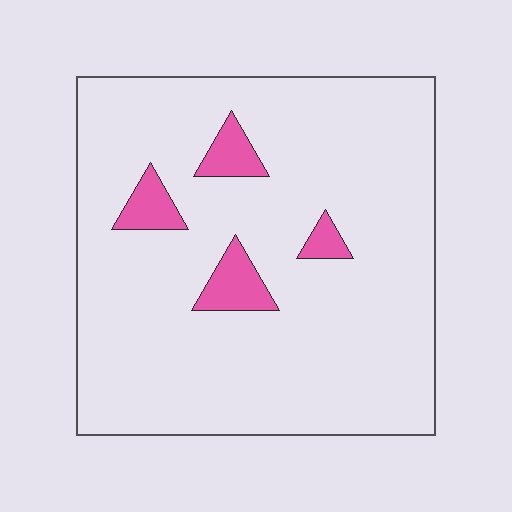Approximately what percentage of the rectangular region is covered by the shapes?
Approximately 10%.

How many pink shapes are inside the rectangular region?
4.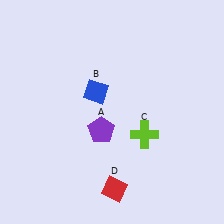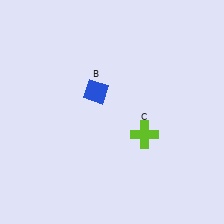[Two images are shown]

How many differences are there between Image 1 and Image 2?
There are 2 differences between the two images.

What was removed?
The red diamond (D), the purple pentagon (A) were removed in Image 2.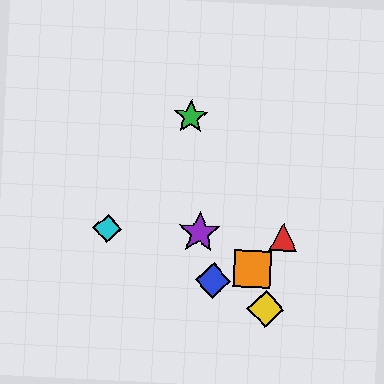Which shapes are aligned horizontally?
The red triangle, the purple star, the cyan diamond are aligned horizontally.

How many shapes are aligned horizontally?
3 shapes (the red triangle, the purple star, the cyan diamond) are aligned horizontally.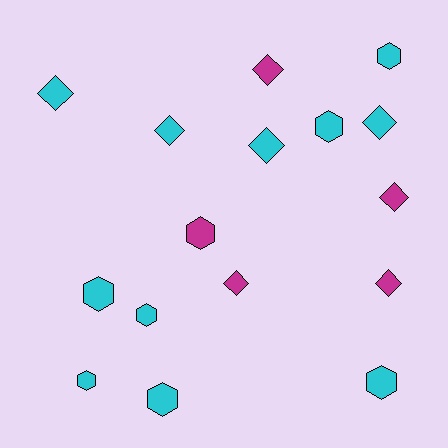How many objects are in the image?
There are 16 objects.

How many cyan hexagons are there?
There are 7 cyan hexagons.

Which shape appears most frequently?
Diamond, with 8 objects.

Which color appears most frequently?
Cyan, with 11 objects.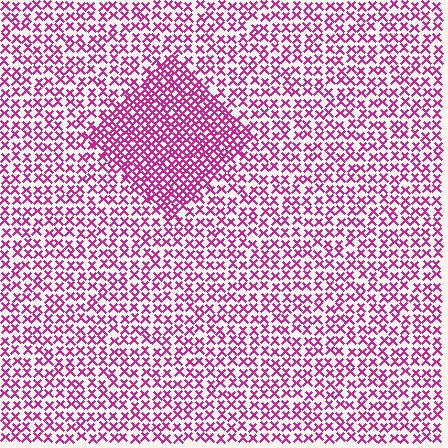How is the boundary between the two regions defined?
The boundary is defined by a change in element density (approximately 1.9x ratio). All elements are the same color, size, and shape.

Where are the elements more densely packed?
The elements are more densely packed inside the diamond boundary.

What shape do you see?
I see a diamond.